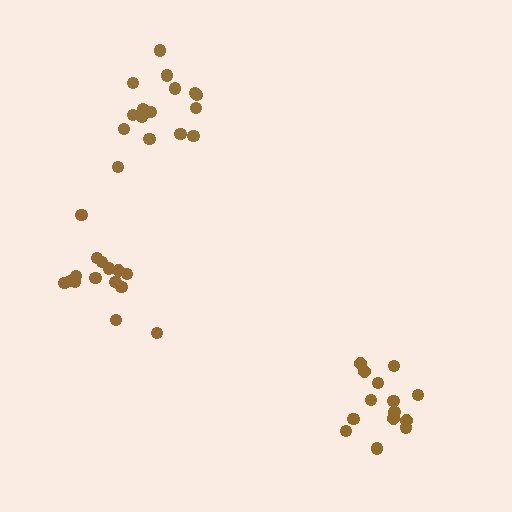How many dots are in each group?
Group 1: 16 dots, Group 2: 15 dots, Group 3: 15 dots (46 total).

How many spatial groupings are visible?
There are 3 spatial groupings.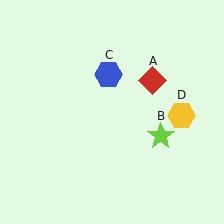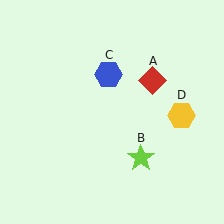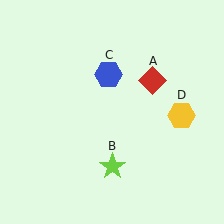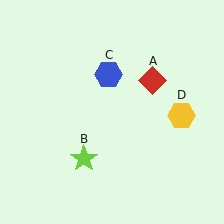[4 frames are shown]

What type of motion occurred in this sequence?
The lime star (object B) rotated clockwise around the center of the scene.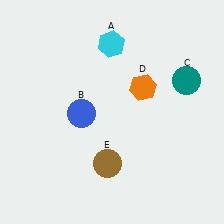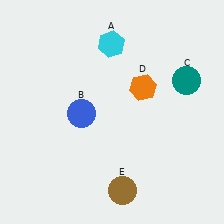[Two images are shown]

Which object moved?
The brown circle (E) moved down.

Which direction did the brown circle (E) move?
The brown circle (E) moved down.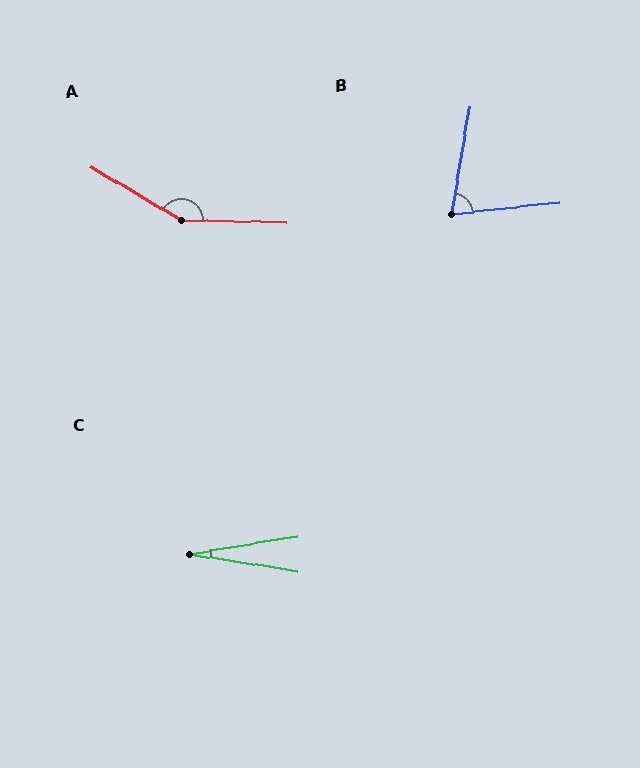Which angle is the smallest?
C, at approximately 18 degrees.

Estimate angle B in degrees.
Approximately 75 degrees.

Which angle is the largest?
A, at approximately 150 degrees.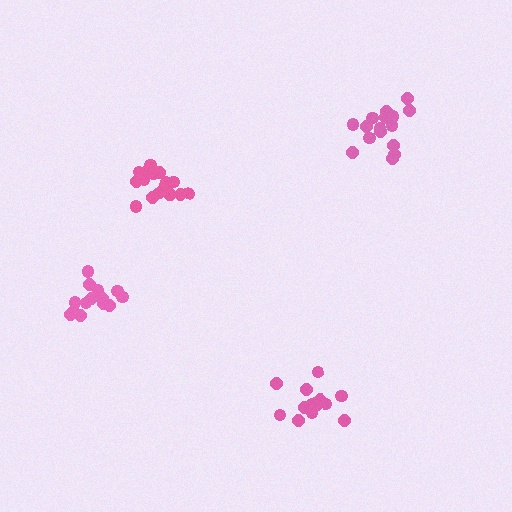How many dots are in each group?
Group 1: 19 dots, Group 2: 16 dots, Group 3: 14 dots, Group 4: 14 dots (63 total).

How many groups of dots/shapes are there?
There are 4 groups.